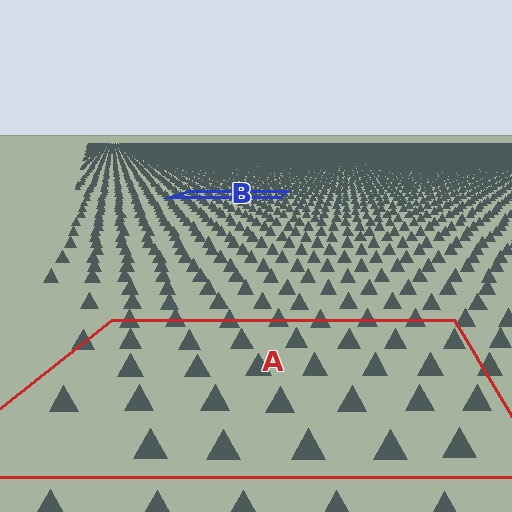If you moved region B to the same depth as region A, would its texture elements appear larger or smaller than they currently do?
They would appear larger. At a closer depth, the same texture elements are projected at a bigger on-screen size.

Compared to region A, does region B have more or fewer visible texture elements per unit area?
Region B has more texture elements per unit area — they are packed more densely because it is farther away.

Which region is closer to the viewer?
Region A is closer. The texture elements there are larger and more spread out.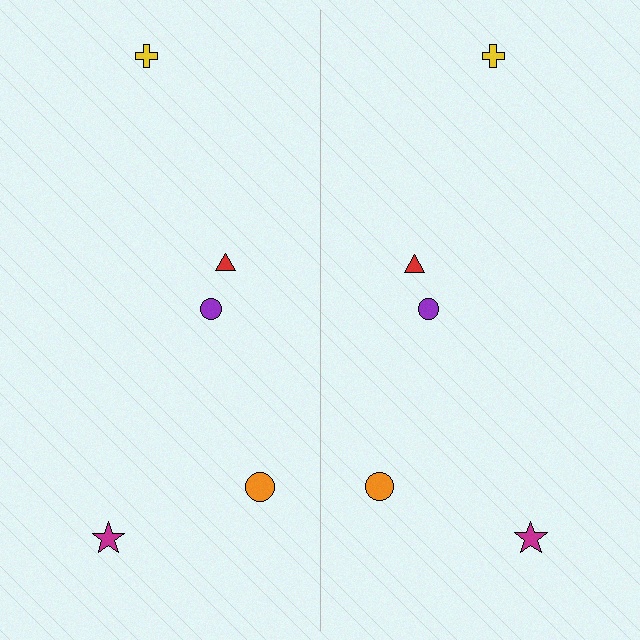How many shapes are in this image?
There are 10 shapes in this image.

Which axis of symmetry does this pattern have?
The pattern has a vertical axis of symmetry running through the center of the image.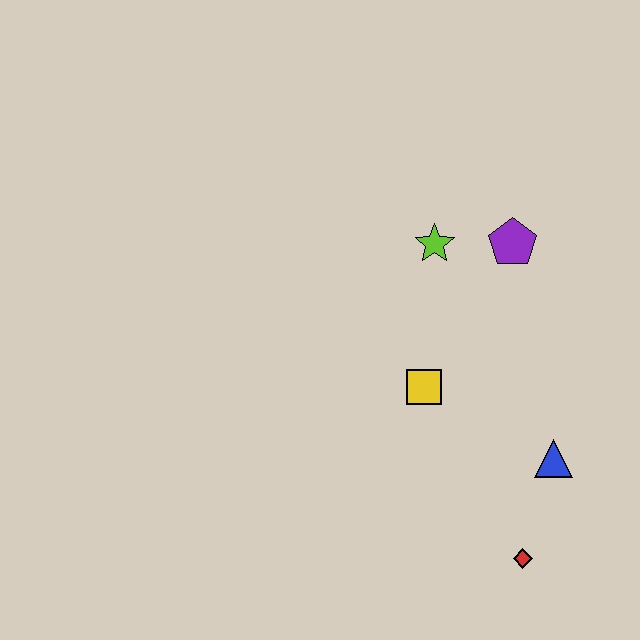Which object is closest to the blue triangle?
The red diamond is closest to the blue triangle.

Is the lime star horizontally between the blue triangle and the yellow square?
Yes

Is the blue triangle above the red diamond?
Yes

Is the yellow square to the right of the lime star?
No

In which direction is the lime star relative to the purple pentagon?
The lime star is to the left of the purple pentagon.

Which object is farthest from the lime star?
The red diamond is farthest from the lime star.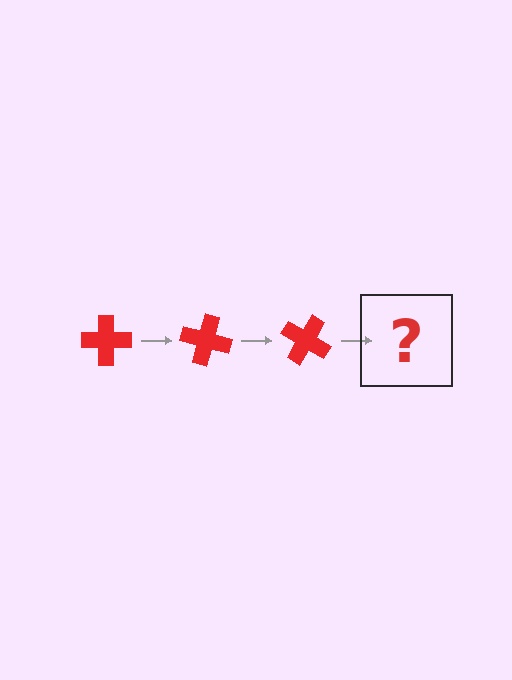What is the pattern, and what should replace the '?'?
The pattern is that the cross rotates 15 degrees each step. The '?' should be a red cross rotated 45 degrees.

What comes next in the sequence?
The next element should be a red cross rotated 45 degrees.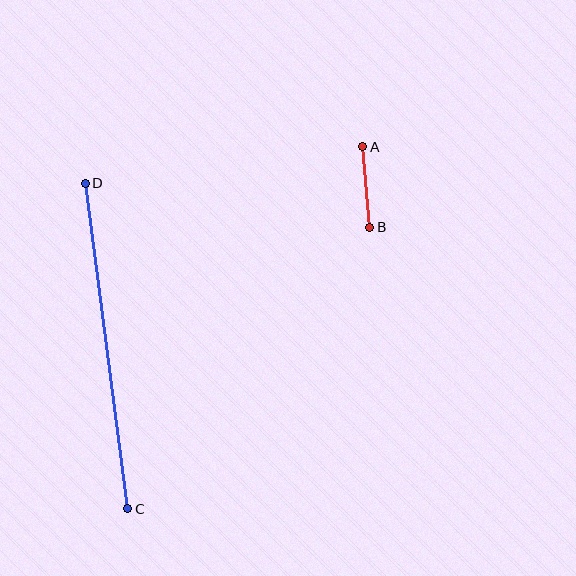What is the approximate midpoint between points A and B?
The midpoint is at approximately (366, 187) pixels.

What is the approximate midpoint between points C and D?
The midpoint is at approximately (107, 346) pixels.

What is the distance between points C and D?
The distance is approximately 328 pixels.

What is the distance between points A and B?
The distance is approximately 81 pixels.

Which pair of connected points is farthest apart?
Points C and D are farthest apart.